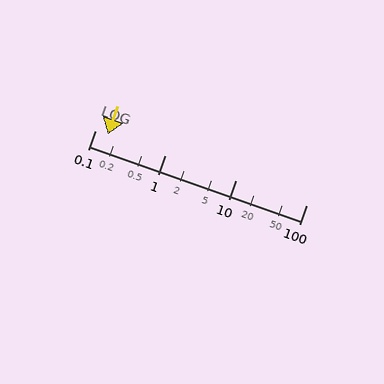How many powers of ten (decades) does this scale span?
The scale spans 3 decades, from 0.1 to 100.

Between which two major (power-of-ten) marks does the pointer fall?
The pointer is between 0.1 and 1.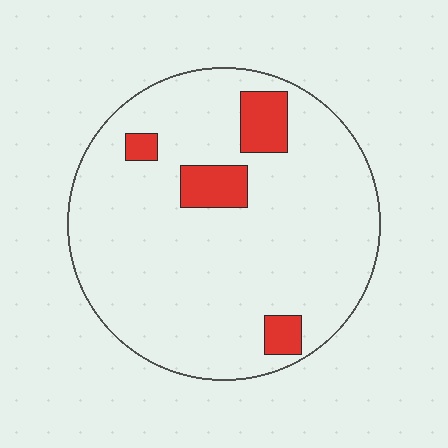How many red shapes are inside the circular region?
4.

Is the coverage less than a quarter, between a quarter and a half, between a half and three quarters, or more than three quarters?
Less than a quarter.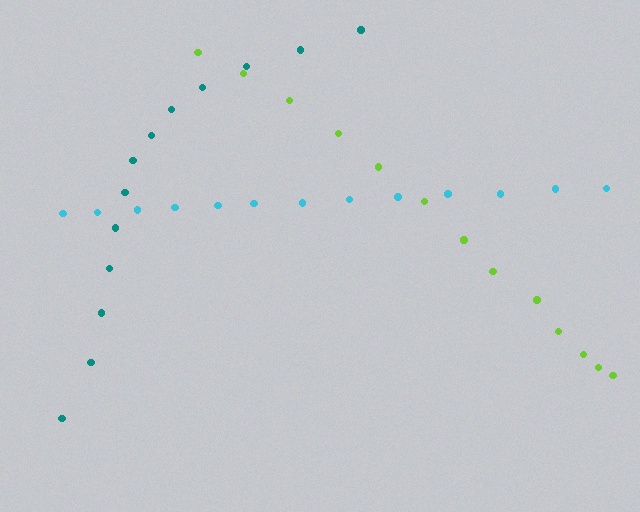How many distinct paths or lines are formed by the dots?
There are 3 distinct paths.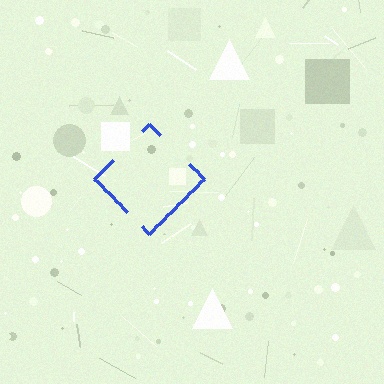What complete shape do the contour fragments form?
The contour fragments form a diamond.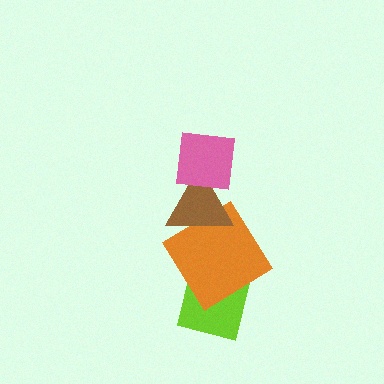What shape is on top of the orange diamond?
The brown triangle is on top of the orange diamond.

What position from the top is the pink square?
The pink square is 1st from the top.